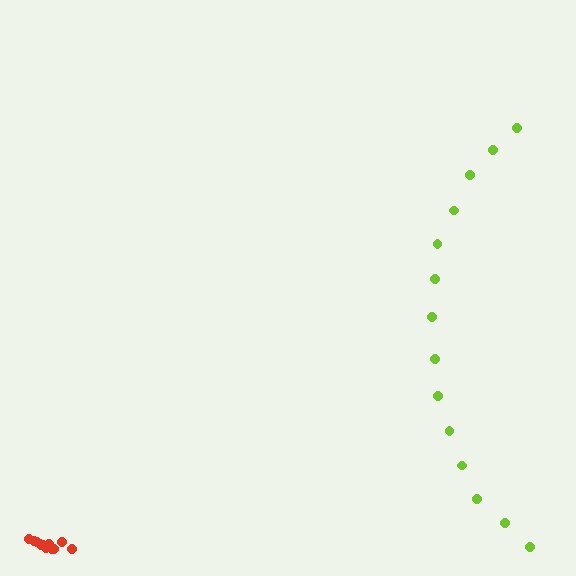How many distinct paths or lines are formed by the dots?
There are 2 distinct paths.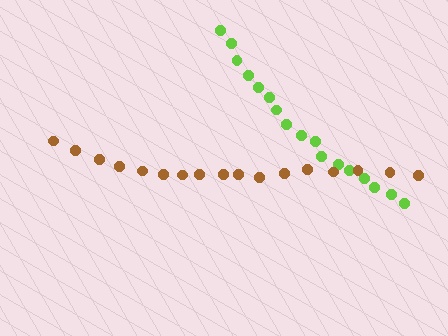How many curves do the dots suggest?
There are 2 distinct paths.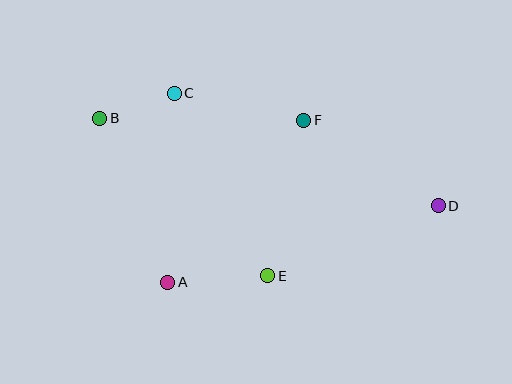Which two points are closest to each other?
Points B and C are closest to each other.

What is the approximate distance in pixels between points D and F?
The distance between D and F is approximately 159 pixels.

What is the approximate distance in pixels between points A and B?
The distance between A and B is approximately 178 pixels.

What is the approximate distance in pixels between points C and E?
The distance between C and E is approximately 205 pixels.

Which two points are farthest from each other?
Points B and D are farthest from each other.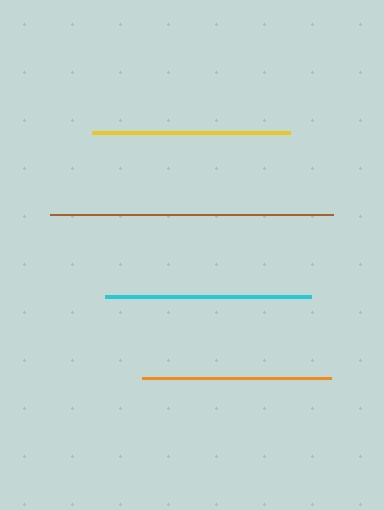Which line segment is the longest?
The brown line is the longest at approximately 283 pixels.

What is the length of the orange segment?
The orange segment is approximately 190 pixels long.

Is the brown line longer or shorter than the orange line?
The brown line is longer than the orange line.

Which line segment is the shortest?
The orange line is the shortest at approximately 190 pixels.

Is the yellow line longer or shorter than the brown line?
The brown line is longer than the yellow line.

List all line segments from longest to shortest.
From longest to shortest: brown, cyan, yellow, orange.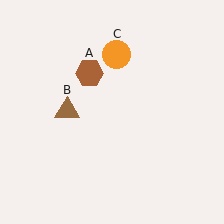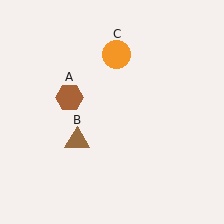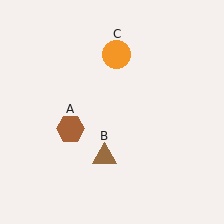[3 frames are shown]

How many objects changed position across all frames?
2 objects changed position: brown hexagon (object A), brown triangle (object B).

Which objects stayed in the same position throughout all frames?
Orange circle (object C) remained stationary.